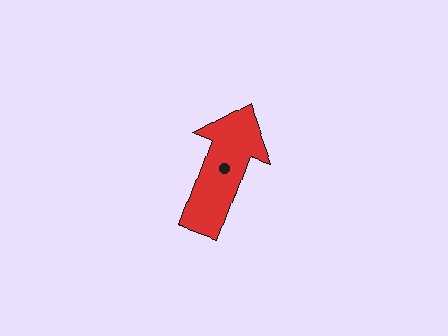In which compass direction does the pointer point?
North.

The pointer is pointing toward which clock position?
Roughly 1 o'clock.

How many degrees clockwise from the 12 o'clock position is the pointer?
Approximately 20 degrees.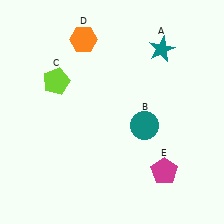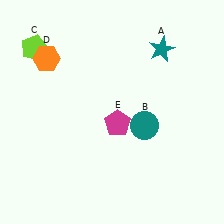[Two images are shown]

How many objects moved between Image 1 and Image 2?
3 objects moved between the two images.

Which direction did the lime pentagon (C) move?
The lime pentagon (C) moved up.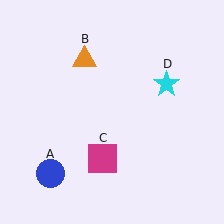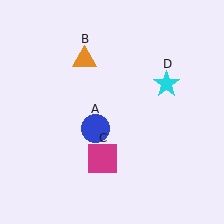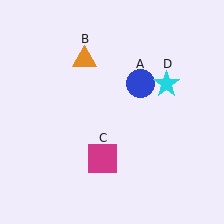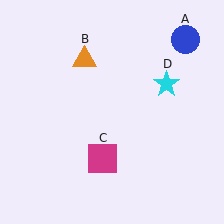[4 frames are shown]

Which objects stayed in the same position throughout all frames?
Orange triangle (object B) and magenta square (object C) and cyan star (object D) remained stationary.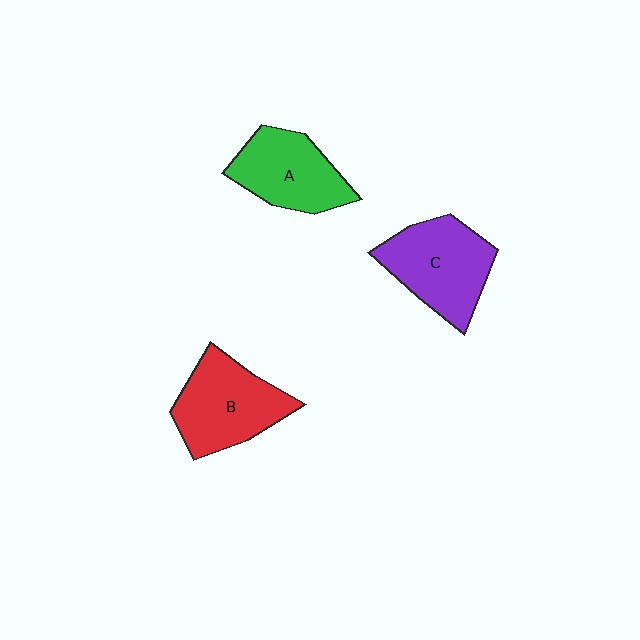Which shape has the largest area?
Shape C (purple).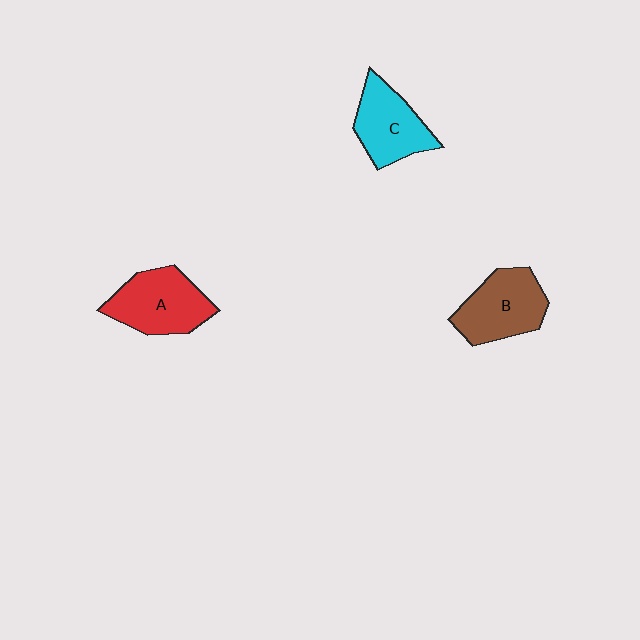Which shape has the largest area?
Shape A (red).